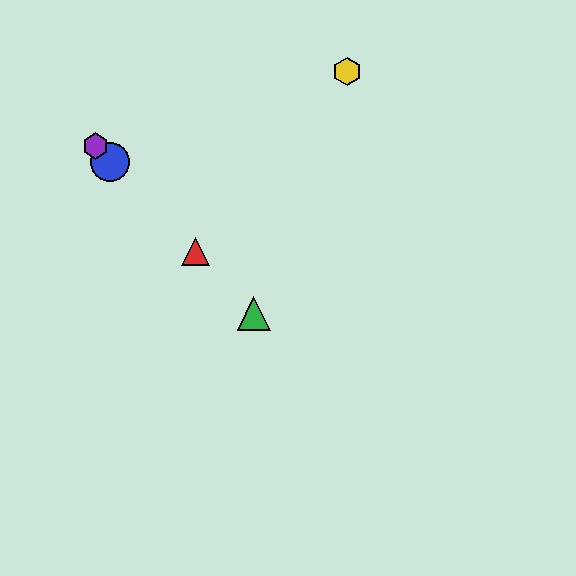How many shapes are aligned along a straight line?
4 shapes (the red triangle, the blue circle, the green triangle, the purple hexagon) are aligned along a straight line.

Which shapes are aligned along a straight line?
The red triangle, the blue circle, the green triangle, the purple hexagon are aligned along a straight line.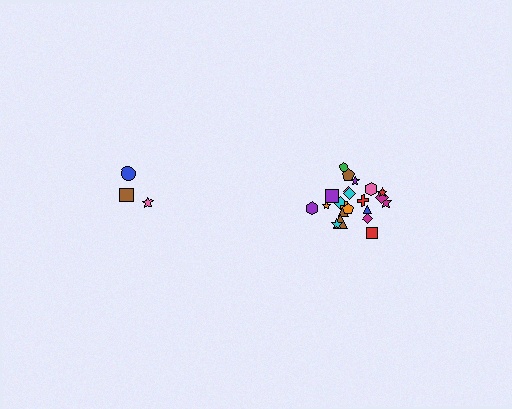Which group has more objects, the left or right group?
The right group.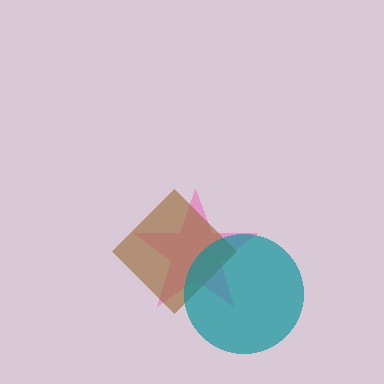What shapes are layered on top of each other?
The layered shapes are: a pink star, a brown diamond, a teal circle.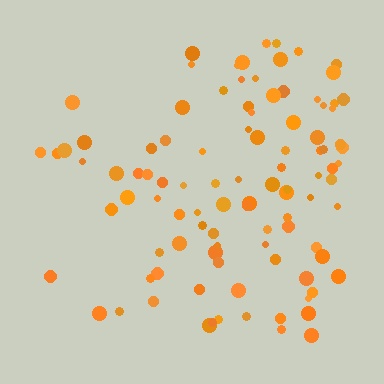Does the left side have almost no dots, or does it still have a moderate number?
Still a moderate number, just noticeably fewer than the right.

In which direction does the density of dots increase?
From left to right, with the right side densest.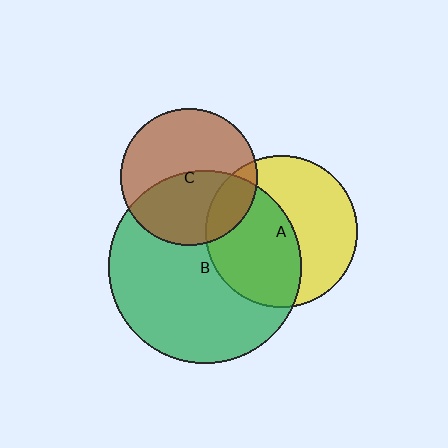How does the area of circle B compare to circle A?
Approximately 1.6 times.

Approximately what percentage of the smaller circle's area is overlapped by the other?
Approximately 45%.